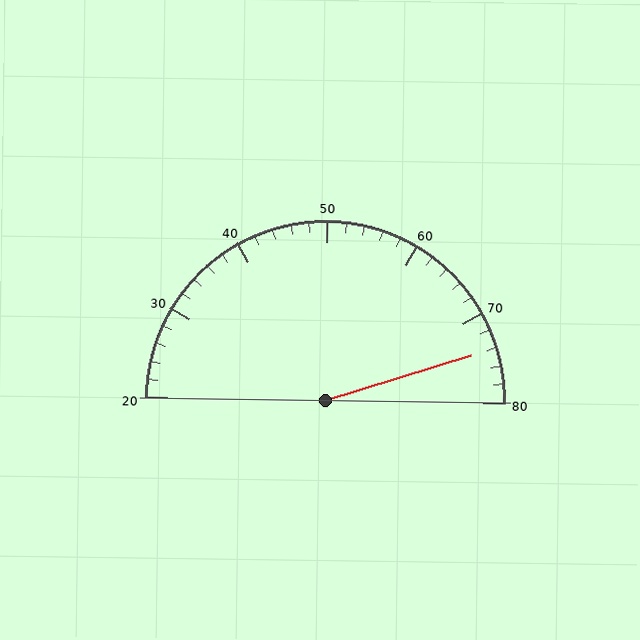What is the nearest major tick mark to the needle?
The nearest major tick mark is 70.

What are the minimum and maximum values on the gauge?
The gauge ranges from 20 to 80.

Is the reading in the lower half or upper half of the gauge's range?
The reading is in the upper half of the range (20 to 80).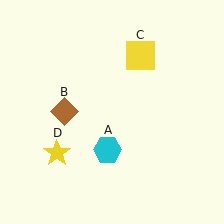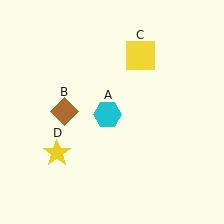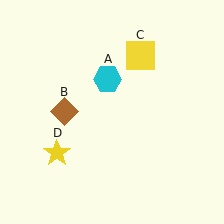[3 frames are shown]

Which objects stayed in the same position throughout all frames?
Brown diamond (object B) and yellow square (object C) and yellow star (object D) remained stationary.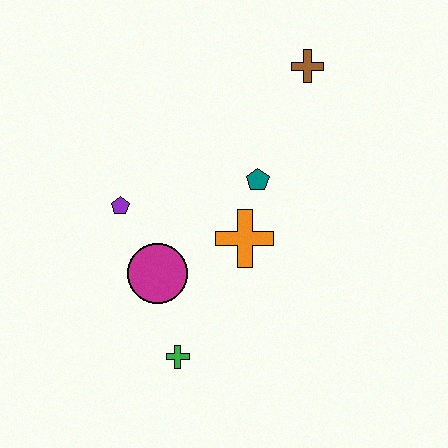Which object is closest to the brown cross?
The teal pentagon is closest to the brown cross.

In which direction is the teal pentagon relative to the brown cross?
The teal pentagon is below the brown cross.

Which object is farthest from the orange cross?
The brown cross is farthest from the orange cross.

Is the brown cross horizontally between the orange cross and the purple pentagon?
No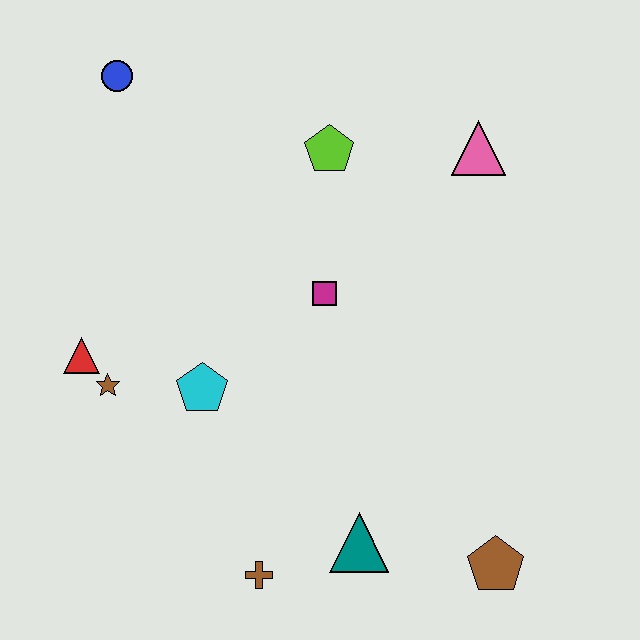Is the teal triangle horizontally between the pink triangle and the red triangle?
Yes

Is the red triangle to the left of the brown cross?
Yes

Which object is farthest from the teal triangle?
The blue circle is farthest from the teal triangle.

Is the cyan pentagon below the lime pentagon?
Yes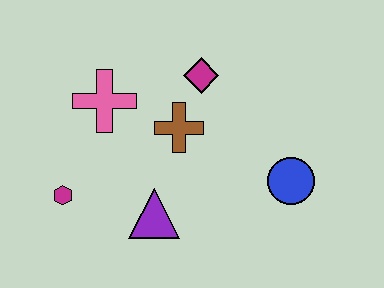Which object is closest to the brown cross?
The magenta diamond is closest to the brown cross.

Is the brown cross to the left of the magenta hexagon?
No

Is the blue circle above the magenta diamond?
No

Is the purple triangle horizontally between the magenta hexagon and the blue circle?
Yes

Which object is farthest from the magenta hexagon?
The blue circle is farthest from the magenta hexagon.